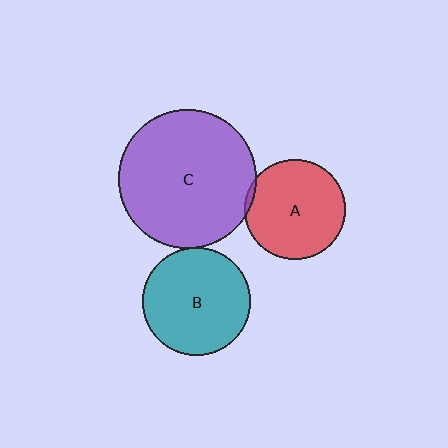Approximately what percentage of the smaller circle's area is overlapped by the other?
Approximately 5%.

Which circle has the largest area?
Circle C (purple).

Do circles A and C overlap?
Yes.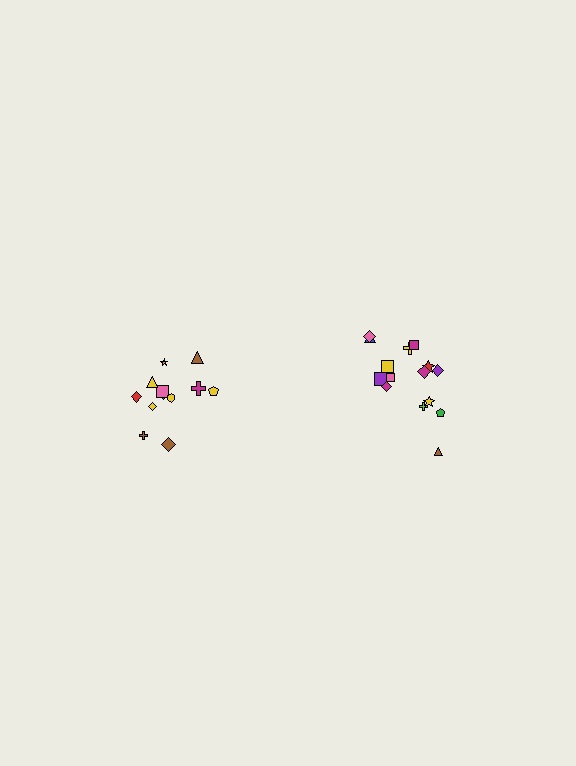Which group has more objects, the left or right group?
The right group.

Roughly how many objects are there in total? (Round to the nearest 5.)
Roughly 25 objects in total.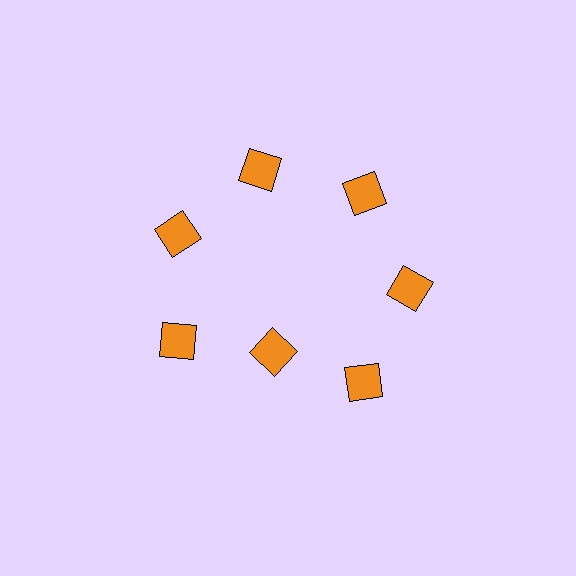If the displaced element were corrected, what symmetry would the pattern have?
It would have 7-fold rotational symmetry — the pattern would map onto itself every 51 degrees.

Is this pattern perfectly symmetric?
No. The 7 orange diamonds are arranged in a ring, but one element near the 6 o'clock position is pulled inward toward the center, breaking the 7-fold rotational symmetry.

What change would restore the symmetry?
The symmetry would be restored by moving it outward, back onto the ring so that all 7 diamonds sit at equal angles and equal distance from the center.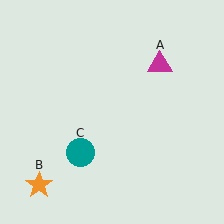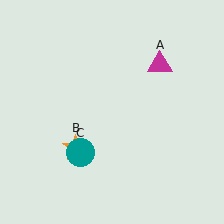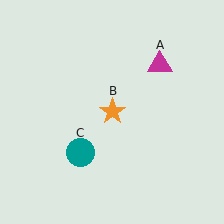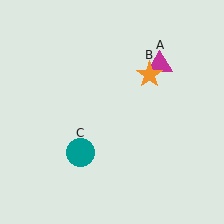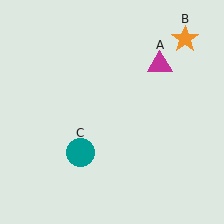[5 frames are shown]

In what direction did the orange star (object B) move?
The orange star (object B) moved up and to the right.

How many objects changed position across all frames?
1 object changed position: orange star (object B).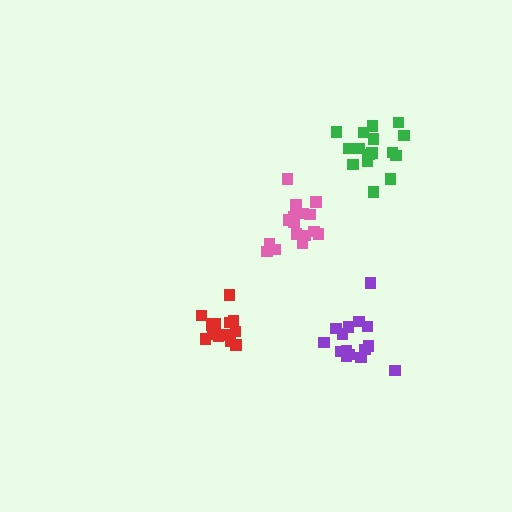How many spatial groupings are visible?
There are 4 spatial groupings.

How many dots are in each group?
Group 1: 15 dots, Group 2: 17 dots, Group 3: 14 dots, Group 4: 17 dots (63 total).